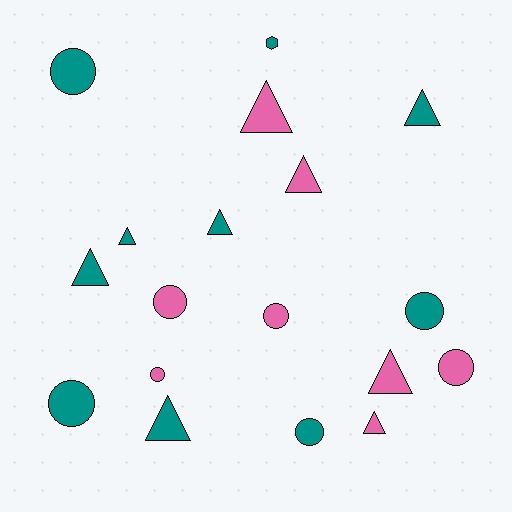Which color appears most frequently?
Teal, with 10 objects.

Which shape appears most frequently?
Triangle, with 9 objects.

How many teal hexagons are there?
There is 1 teal hexagon.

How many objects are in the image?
There are 18 objects.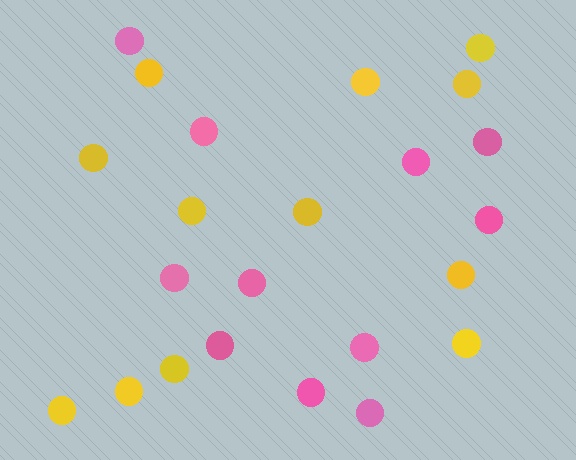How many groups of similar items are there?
There are 2 groups: one group of pink circles (11) and one group of yellow circles (12).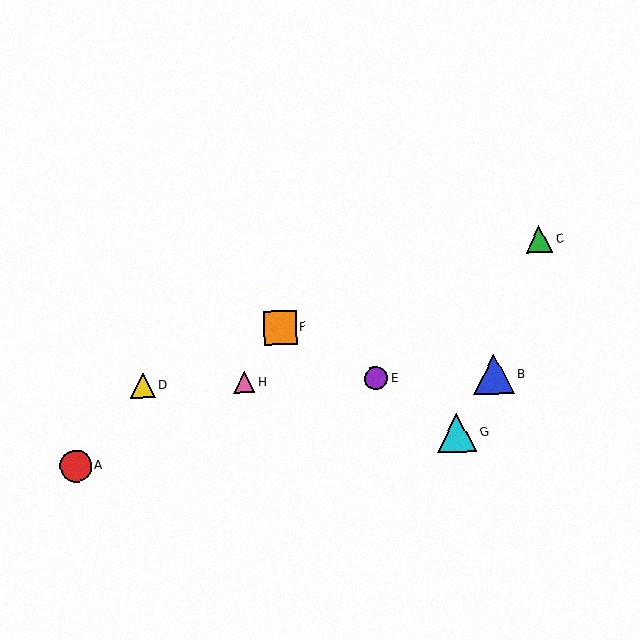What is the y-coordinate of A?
Object A is at y≈466.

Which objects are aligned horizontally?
Objects B, D, E, H are aligned horizontally.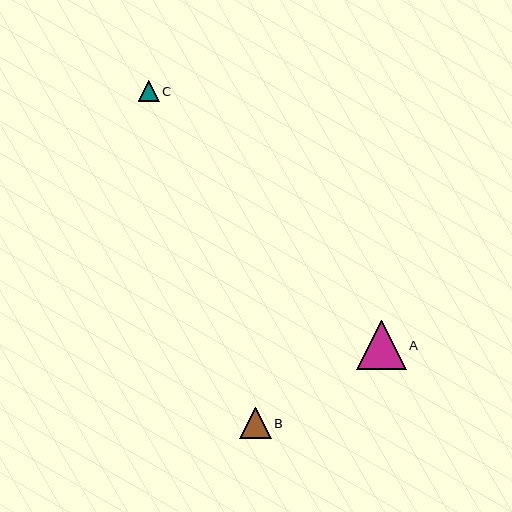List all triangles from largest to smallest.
From largest to smallest: A, B, C.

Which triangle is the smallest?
Triangle C is the smallest with a size of approximately 21 pixels.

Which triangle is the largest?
Triangle A is the largest with a size of approximately 50 pixels.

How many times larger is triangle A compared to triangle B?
Triangle A is approximately 1.6 times the size of triangle B.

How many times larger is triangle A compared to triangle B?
Triangle A is approximately 1.6 times the size of triangle B.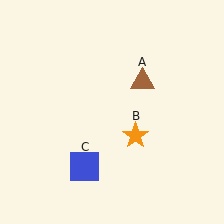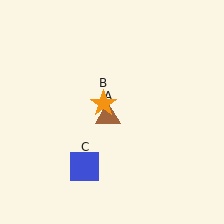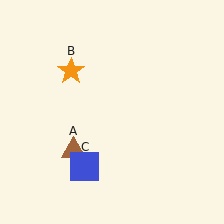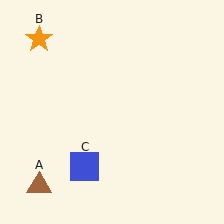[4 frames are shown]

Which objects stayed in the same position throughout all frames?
Blue square (object C) remained stationary.